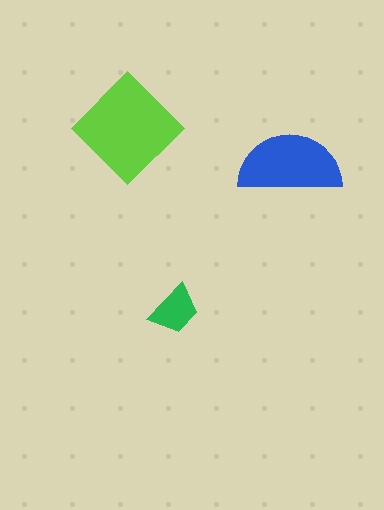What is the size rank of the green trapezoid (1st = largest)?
3rd.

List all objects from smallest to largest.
The green trapezoid, the blue semicircle, the lime diamond.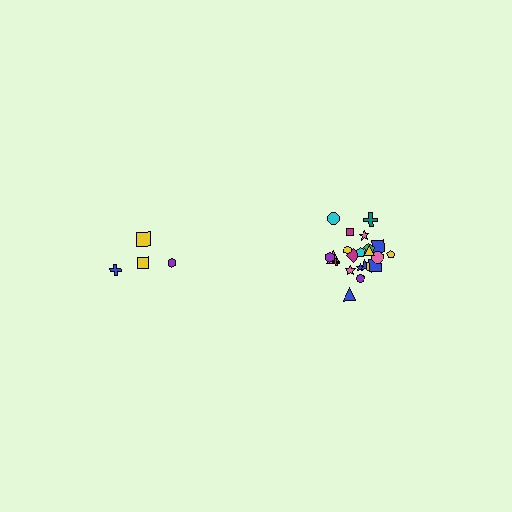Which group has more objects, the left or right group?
The right group.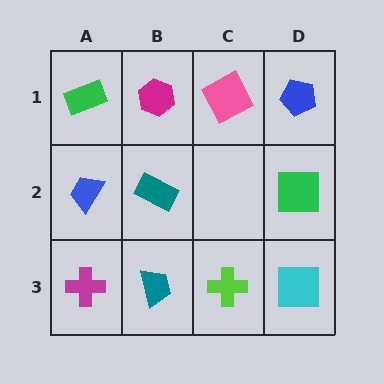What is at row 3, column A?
A magenta cross.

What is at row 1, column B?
A magenta hexagon.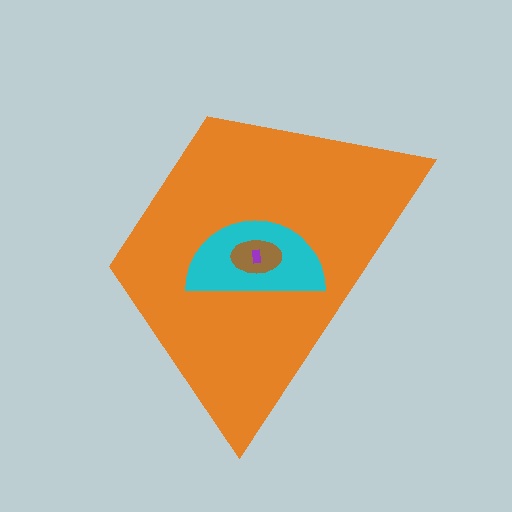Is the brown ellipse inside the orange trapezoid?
Yes.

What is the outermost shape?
The orange trapezoid.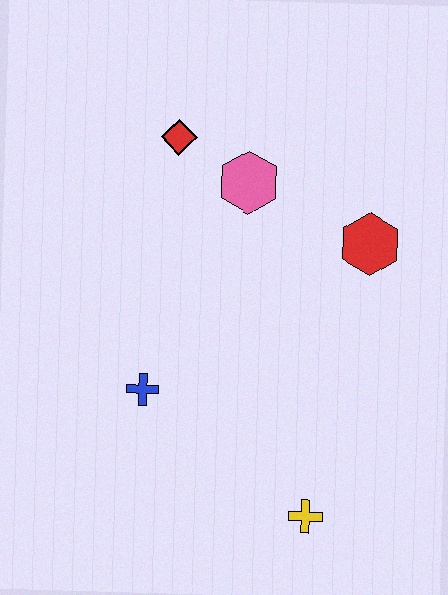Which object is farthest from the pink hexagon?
The yellow cross is farthest from the pink hexagon.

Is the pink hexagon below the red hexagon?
No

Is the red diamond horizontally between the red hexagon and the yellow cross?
No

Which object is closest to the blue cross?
The yellow cross is closest to the blue cross.